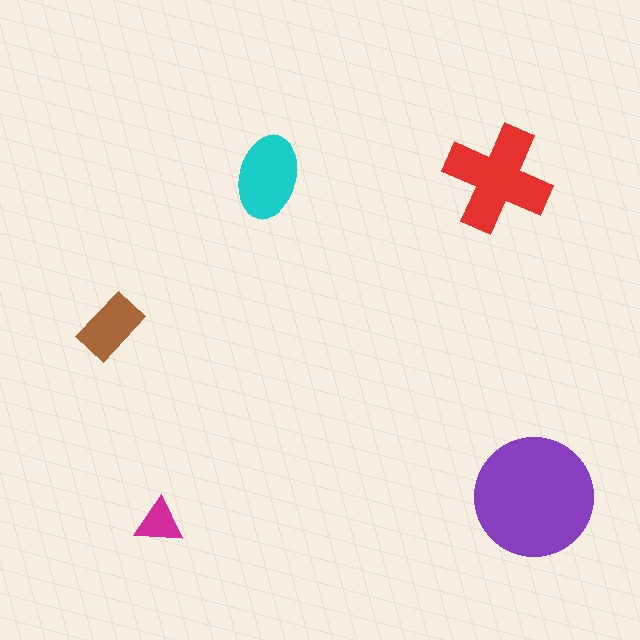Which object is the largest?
The purple circle.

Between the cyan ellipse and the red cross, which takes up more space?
The red cross.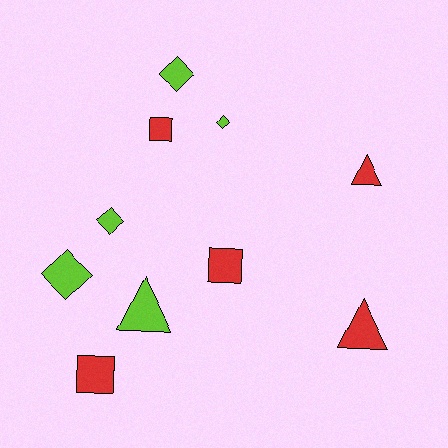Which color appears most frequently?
Lime, with 5 objects.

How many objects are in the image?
There are 10 objects.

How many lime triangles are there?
There is 1 lime triangle.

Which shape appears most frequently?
Diamond, with 4 objects.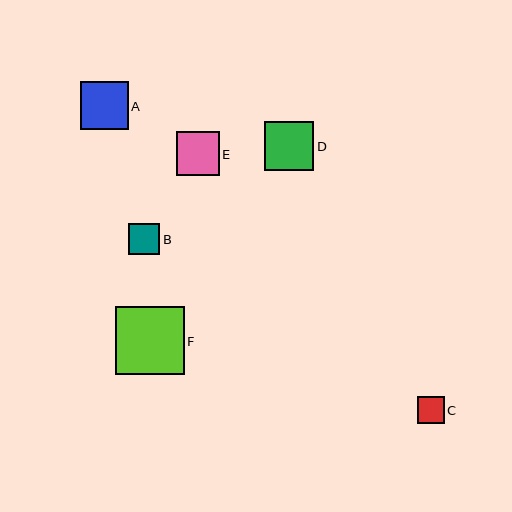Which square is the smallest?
Square C is the smallest with a size of approximately 27 pixels.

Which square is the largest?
Square F is the largest with a size of approximately 68 pixels.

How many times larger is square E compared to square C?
Square E is approximately 1.6 times the size of square C.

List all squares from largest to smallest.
From largest to smallest: F, D, A, E, B, C.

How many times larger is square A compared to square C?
Square A is approximately 1.8 times the size of square C.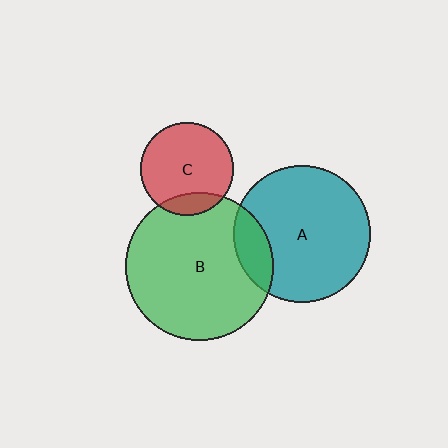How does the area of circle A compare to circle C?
Approximately 2.2 times.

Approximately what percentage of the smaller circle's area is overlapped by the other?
Approximately 15%.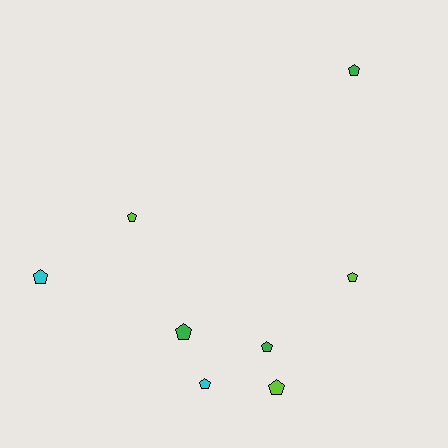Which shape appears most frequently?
Pentagon, with 8 objects.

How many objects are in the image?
There are 8 objects.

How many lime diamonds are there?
There are no lime diamonds.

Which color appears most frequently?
Green, with 3 objects.